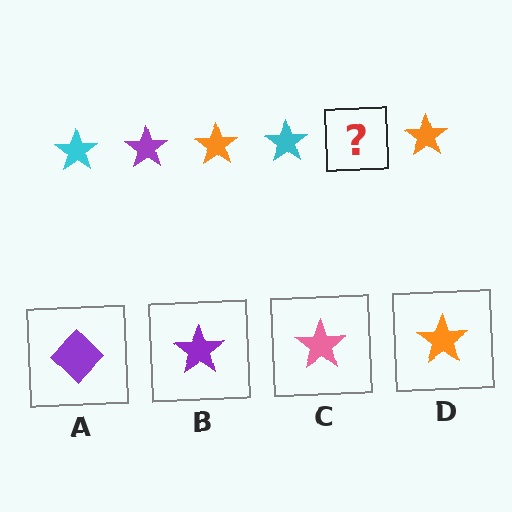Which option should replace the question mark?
Option B.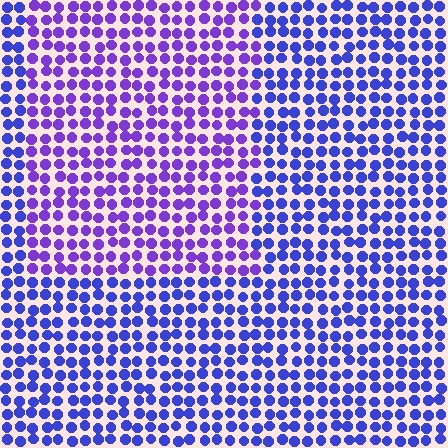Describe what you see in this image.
The image is filled with small blue elements in a uniform arrangement. A rectangle-shaped region is visible where the elements are tinted to a slightly different hue, forming a subtle color boundary.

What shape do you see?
I see a rectangle.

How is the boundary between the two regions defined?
The boundary is defined purely by a slight shift in hue (about 30 degrees). Spacing, size, and orientation are identical on both sides.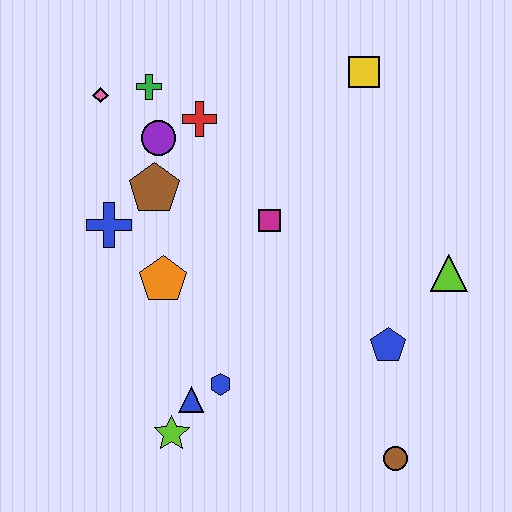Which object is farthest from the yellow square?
The lime star is farthest from the yellow square.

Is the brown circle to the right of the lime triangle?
No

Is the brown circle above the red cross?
No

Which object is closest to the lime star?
The blue triangle is closest to the lime star.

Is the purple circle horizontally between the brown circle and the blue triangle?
No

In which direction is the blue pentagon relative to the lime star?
The blue pentagon is to the right of the lime star.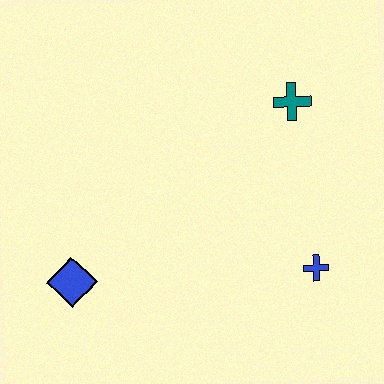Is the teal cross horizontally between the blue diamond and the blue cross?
Yes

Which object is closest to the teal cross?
The blue cross is closest to the teal cross.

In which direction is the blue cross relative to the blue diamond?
The blue cross is to the right of the blue diamond.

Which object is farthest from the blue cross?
The blue diamond is farthest from the blue cross.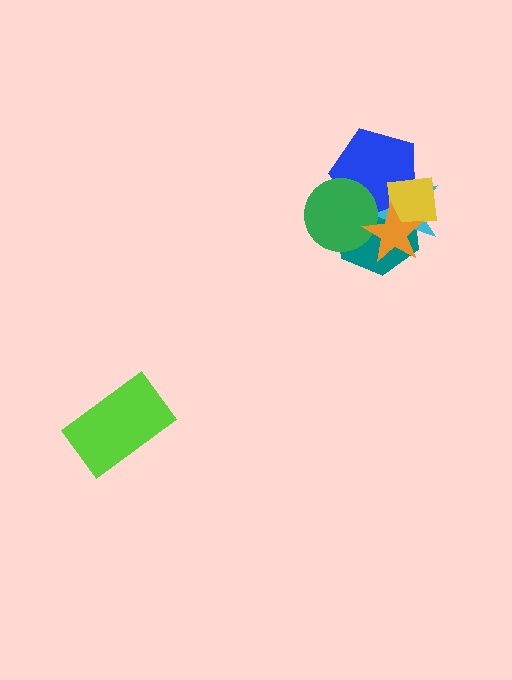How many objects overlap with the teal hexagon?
5 objects overlap with the teal hexagon.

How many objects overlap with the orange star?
5 objects overlap with the orange star.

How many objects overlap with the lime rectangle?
0 objects overlap with the lime rectangle.